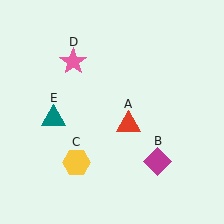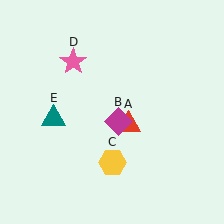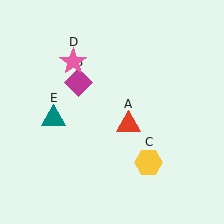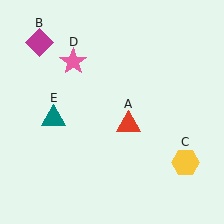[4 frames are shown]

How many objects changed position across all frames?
2 objects changed position: magenta diamond (object B), yellow hexagon (object C).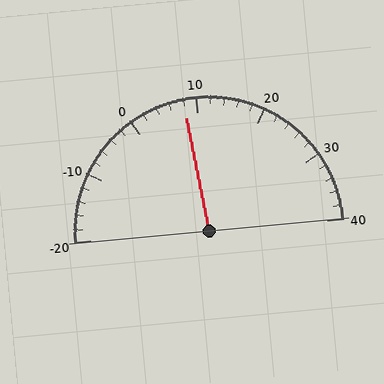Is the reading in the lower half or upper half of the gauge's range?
The reading is in the lower half of the range (-20 to 40).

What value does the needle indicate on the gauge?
The needle indicates approximately 8.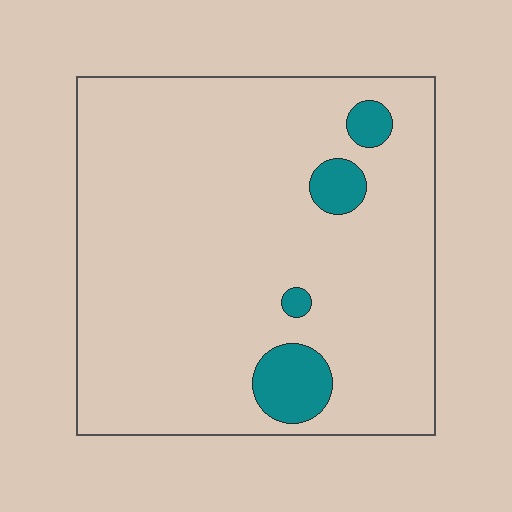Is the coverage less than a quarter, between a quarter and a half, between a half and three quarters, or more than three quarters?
Less than a quarter.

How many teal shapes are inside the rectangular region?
4.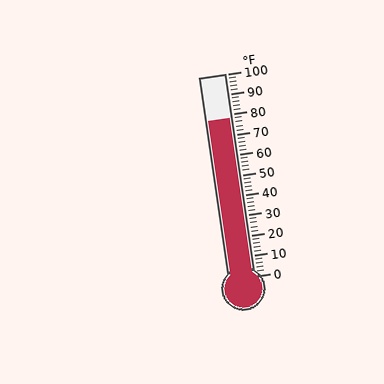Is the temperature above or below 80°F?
The temperature is below 80°F.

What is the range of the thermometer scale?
The thermometer scale ranges from 0°F to 100°F.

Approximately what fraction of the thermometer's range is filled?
The thermometer is filled to approximately 80% of its range.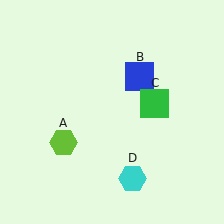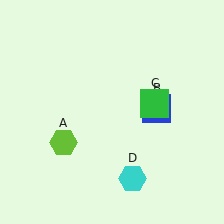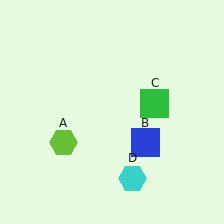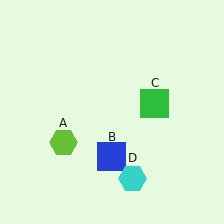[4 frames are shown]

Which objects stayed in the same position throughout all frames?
Lime hexagon (object A) and green square (object C) and cyan hexagon (object D) remained stationary.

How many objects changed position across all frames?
1 object changed position: blue square (object B).